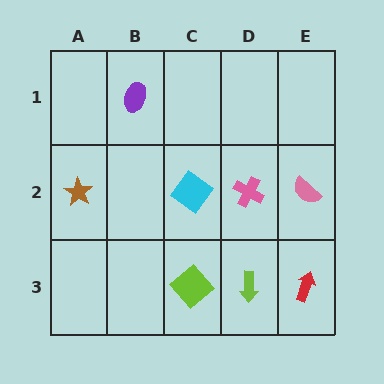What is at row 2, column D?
A pink cross.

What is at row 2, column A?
A brown star.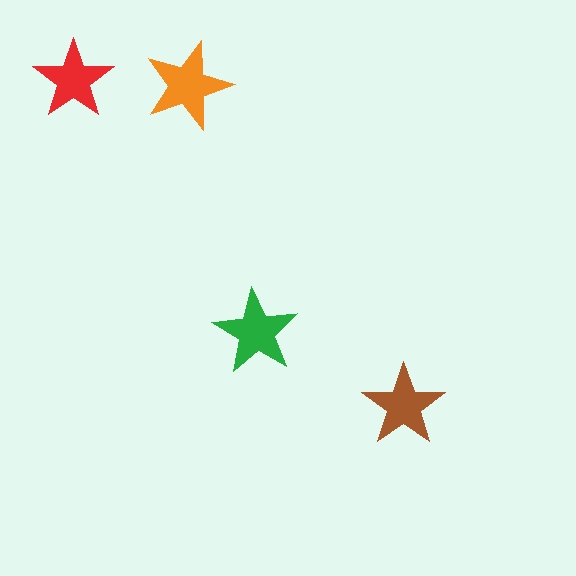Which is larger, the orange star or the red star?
The orange one.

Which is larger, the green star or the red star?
The green one.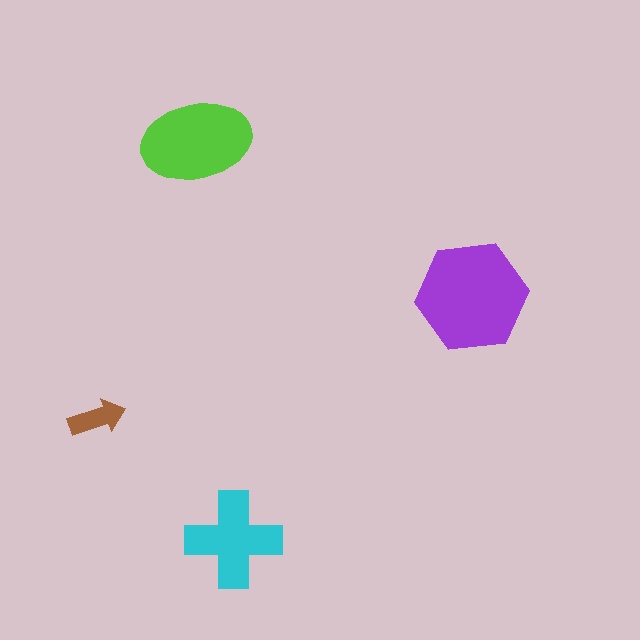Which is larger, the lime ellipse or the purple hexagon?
The purple hexagon.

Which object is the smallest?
The brown arrow.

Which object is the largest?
The purple hexagon.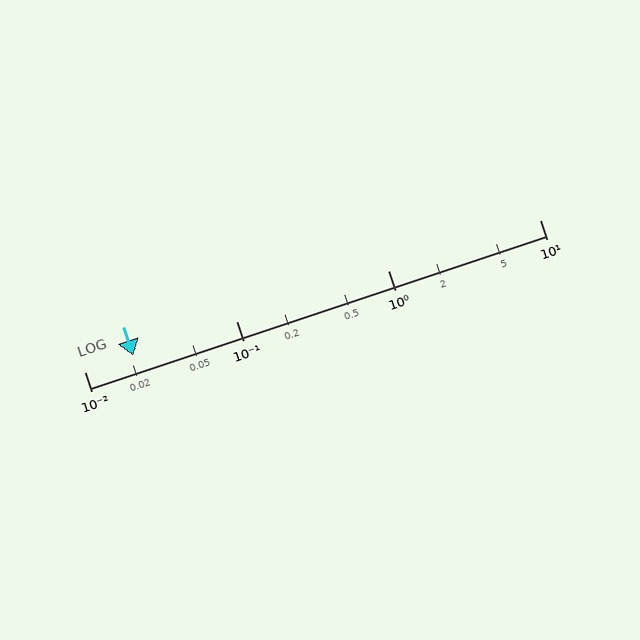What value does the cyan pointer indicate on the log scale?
The pointer indicates approximately 0.021.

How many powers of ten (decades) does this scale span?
The scale spans 3 decades, from 0.01 to 10.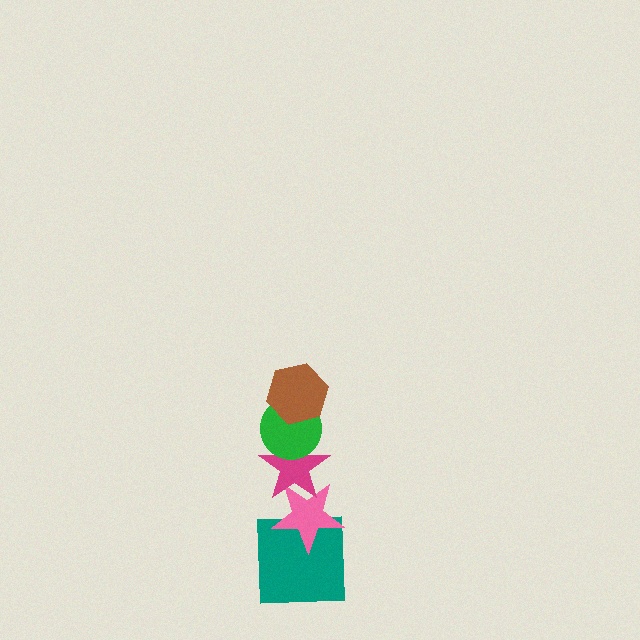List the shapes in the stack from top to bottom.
From top to bottom: the brown hexagon, the green circle, the magenta star, the pink star, the teal square.